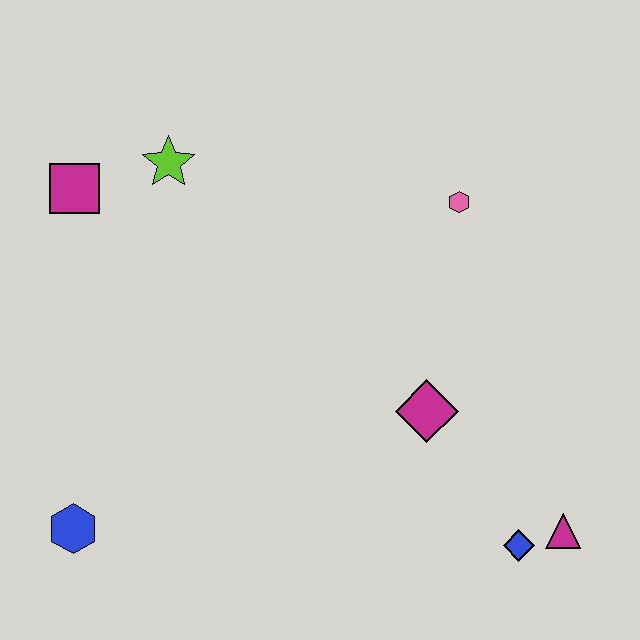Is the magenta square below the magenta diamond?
No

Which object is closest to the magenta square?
The lime star is closest to the magenta square.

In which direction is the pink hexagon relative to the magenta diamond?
The pink hexagon is above the magenta diamond.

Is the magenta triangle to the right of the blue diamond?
Yes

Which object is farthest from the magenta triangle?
The magenta square is farthest from the magenta triangle.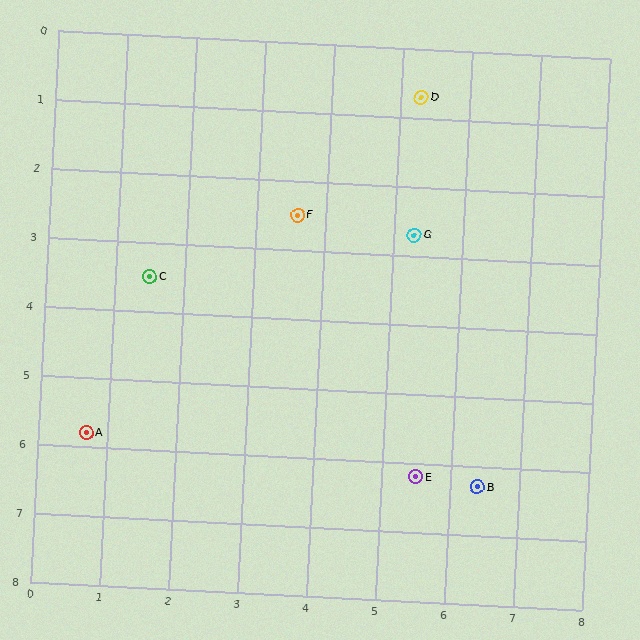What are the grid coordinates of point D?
Point D is at approximately (5.3, 0.7).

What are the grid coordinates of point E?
Point E is at approximately (5.5, 6.2).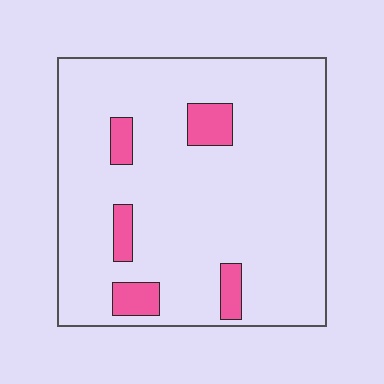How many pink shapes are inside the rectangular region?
5.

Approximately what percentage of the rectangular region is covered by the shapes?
Approximately 10%.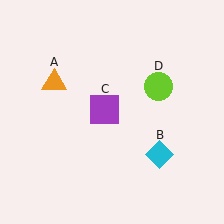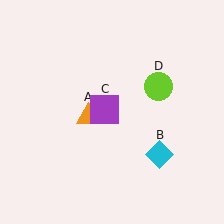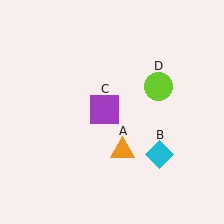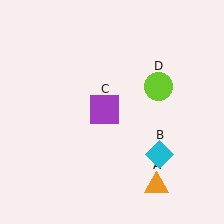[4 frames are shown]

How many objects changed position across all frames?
1 object changed position: orange triangle (object A).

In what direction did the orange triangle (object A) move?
The orange triangle (object A) moved down and to the right.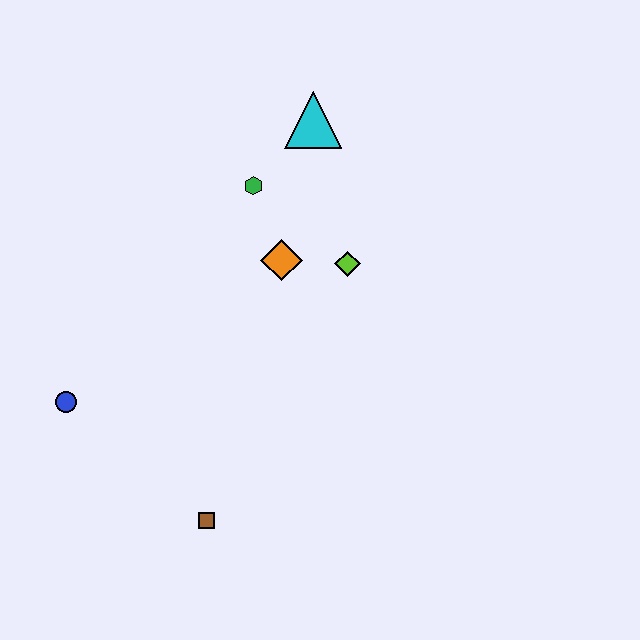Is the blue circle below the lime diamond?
Yes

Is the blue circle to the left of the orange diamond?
Yes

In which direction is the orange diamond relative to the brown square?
The orange diamond is above the brown square.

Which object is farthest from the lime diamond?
The blue circle is farthest from the lime diamond.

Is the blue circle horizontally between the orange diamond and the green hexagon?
No